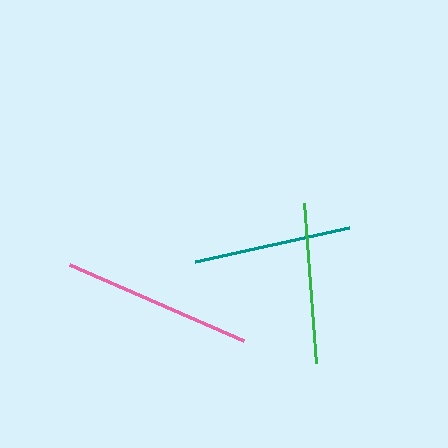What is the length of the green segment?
The green segment is approximately 161 pixels long.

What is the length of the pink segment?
The pink segment is approximately 189 pixels long.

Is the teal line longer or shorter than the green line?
The green line is longer than the teal line.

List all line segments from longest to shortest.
From longest to shortest: pink, green, teal.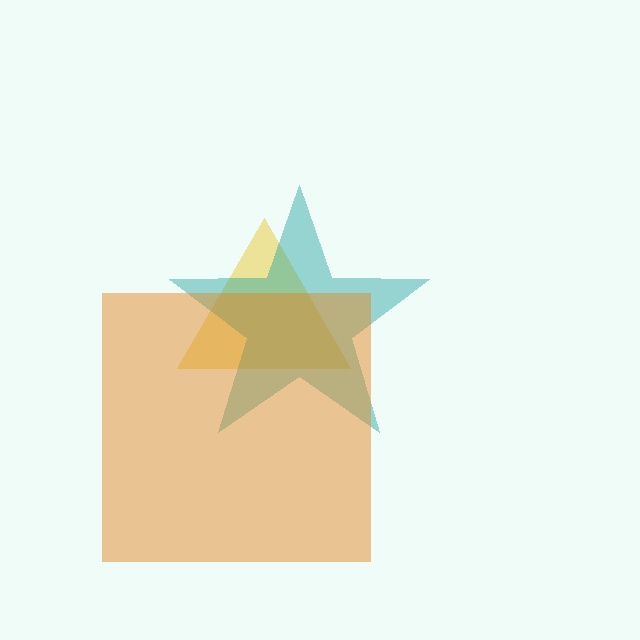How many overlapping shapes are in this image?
There are 3 overlapping shapes in the image.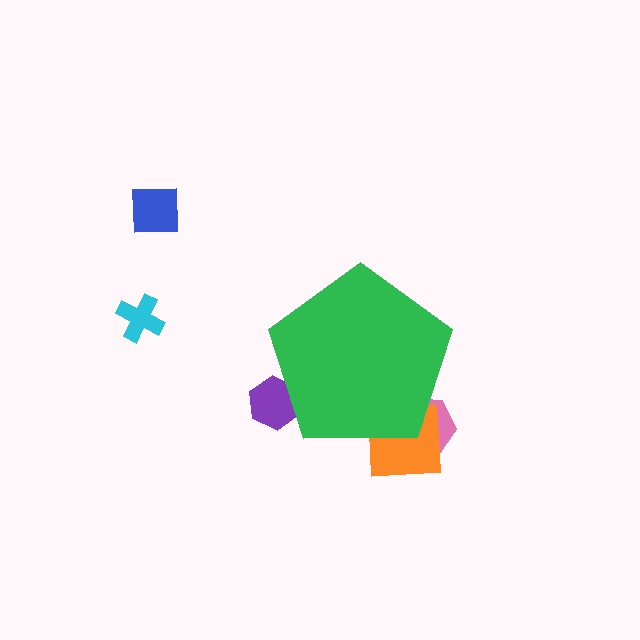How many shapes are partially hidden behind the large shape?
3 shapes are partially hidden.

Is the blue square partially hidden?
No, the blue square is fully visible.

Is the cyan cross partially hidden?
No, the cyan cross is fully visible.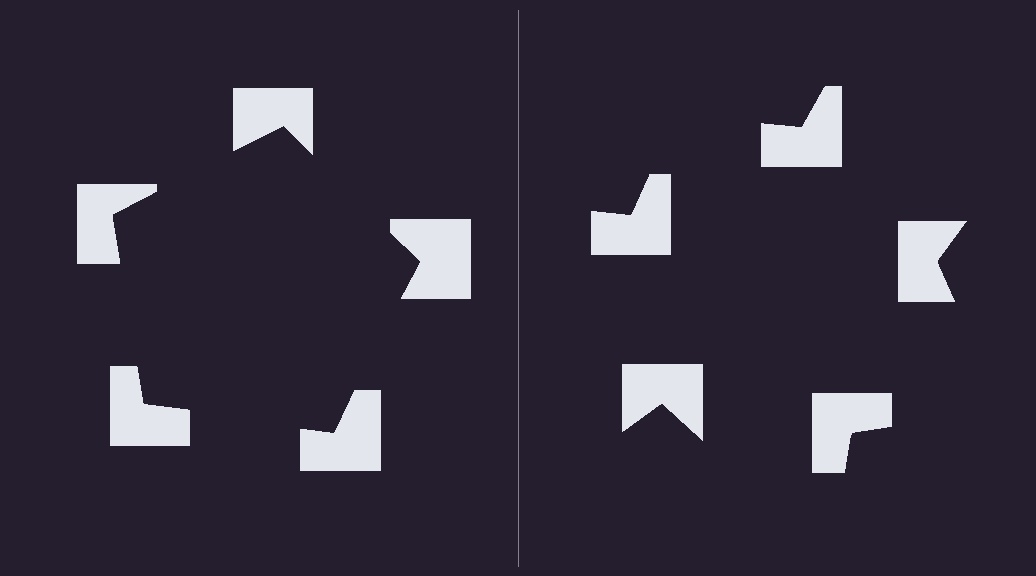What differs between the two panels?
The notched squares are positioned identically on both sides; only the wedge orientations differ. On the left they align to a pentagon; on the right they are misaligned.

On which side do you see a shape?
An illusory pentagon appears on the left side. On the right side the wedge cuts are rotated, so no coherent shape forms.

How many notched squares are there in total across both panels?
10 — 5 on each side.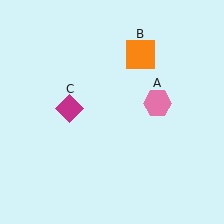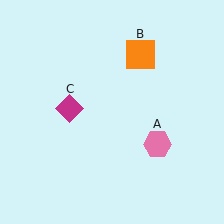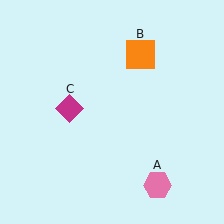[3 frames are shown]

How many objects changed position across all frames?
1 object changed position: pink hexagon (object A).